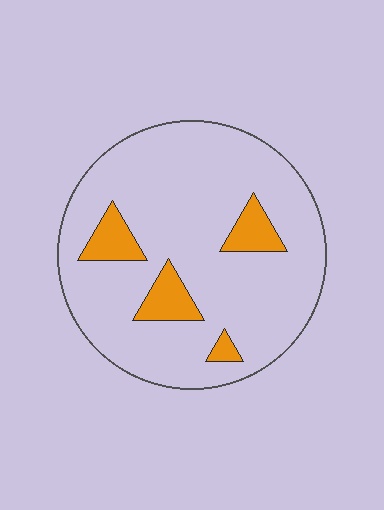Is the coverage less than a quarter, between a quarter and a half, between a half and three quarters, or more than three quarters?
Less than a quarter.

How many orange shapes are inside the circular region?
4.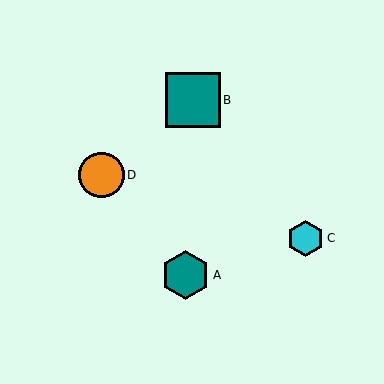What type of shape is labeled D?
Shape D is an orange circle.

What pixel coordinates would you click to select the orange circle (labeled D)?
Click at (101, 175) to select the orange circle D.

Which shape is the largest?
The teal square (labeled B) is the largest.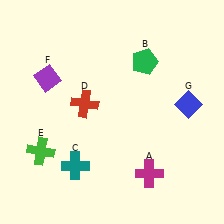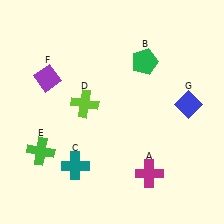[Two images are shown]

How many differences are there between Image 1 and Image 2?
There is 1 difference between the two images.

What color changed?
The cross (D) changed from red in Image 1 to lime in Image 2.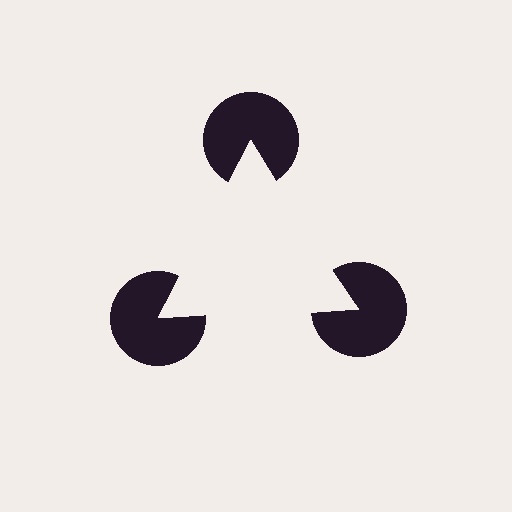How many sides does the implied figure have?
3 sides.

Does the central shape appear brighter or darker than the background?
It typically appears slightly brighter than the background, even though no actual brightness change is drawn.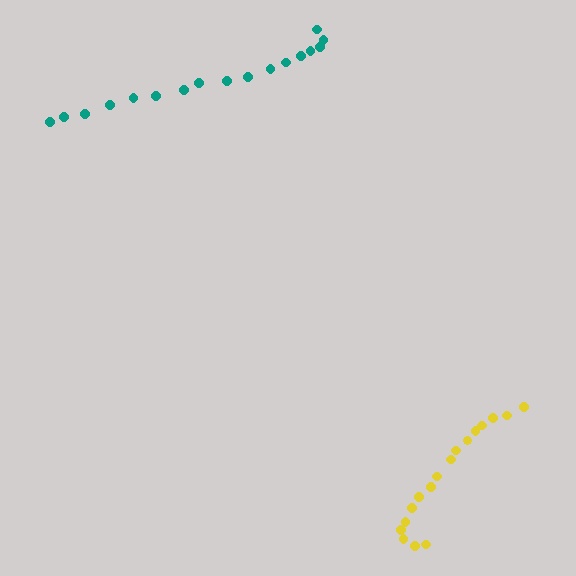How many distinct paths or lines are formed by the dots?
There are 2 distinct paths.